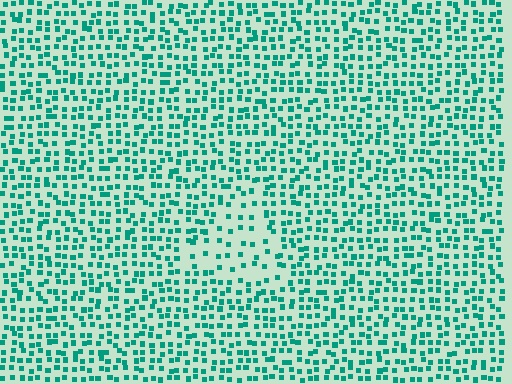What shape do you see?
I see a triangle.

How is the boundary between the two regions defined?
The boundary is defined by a change in element density (approximately 2.0x ratio). All elements are the same color, size, and shape.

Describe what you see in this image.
The image contains small teal elements arranged at two different densities. A triangle-shaped region is visible where the elements are less densely packed than the surrounding area.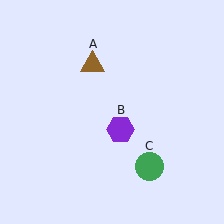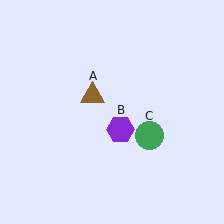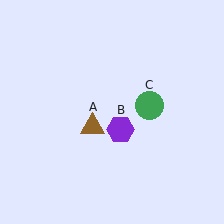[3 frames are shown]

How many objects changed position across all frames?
2 objects changed position: brown triangle (object A), green circle (object C).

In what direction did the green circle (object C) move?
The green circle (object C) moved up.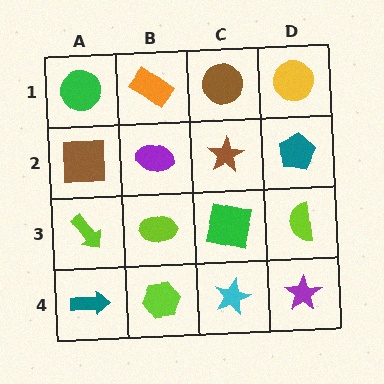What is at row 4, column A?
A teal arrow.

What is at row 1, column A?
A green circle.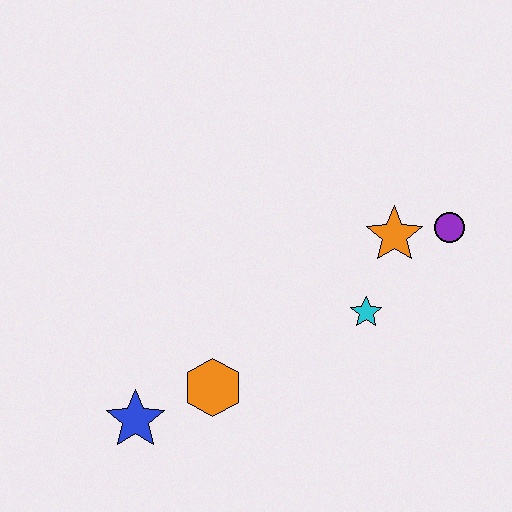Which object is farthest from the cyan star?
The blue star is farthest from the cyan star.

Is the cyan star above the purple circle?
No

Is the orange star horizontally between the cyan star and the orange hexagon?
No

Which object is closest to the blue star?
The orange hexagon is closest to the blue star.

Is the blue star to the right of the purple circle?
No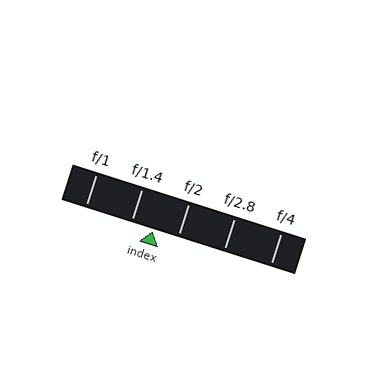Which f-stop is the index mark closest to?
The index mark is closest to f/1.4.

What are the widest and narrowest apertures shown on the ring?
The widest aperture shown is f/1 and the narrowest is f/4.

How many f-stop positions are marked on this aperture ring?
There are 5 f-stop positions marked.